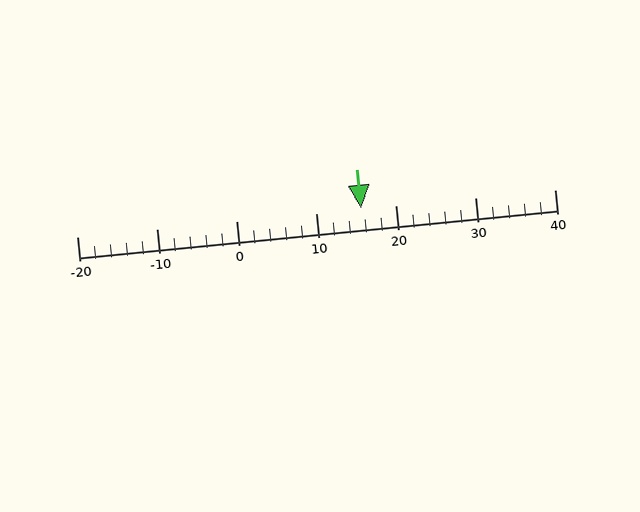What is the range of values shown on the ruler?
The ruler shows values from -20 to 40.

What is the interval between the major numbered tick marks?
The major tick marks are spaced 10 units apart.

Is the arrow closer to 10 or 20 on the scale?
The arrow is closer to 20.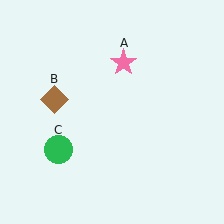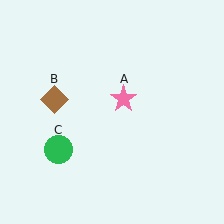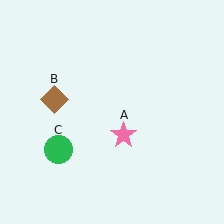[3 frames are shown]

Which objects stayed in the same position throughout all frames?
Brown diamond (object B) and green circle (object C) remained stationary.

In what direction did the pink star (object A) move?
The pink star (object A) moved down.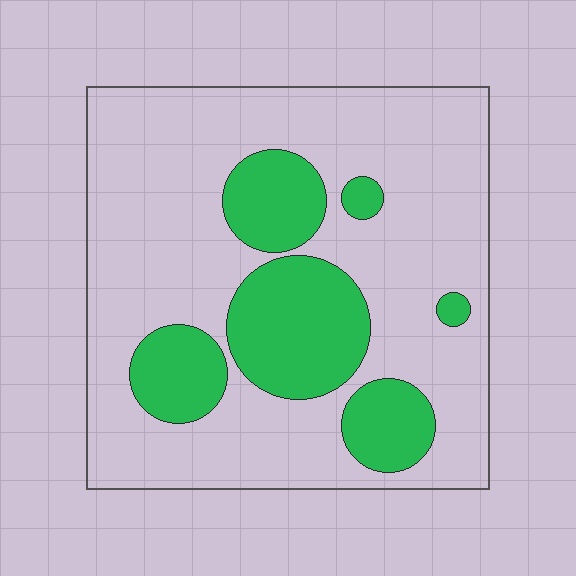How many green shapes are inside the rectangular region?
6.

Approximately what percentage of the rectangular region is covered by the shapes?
Approximately 25%.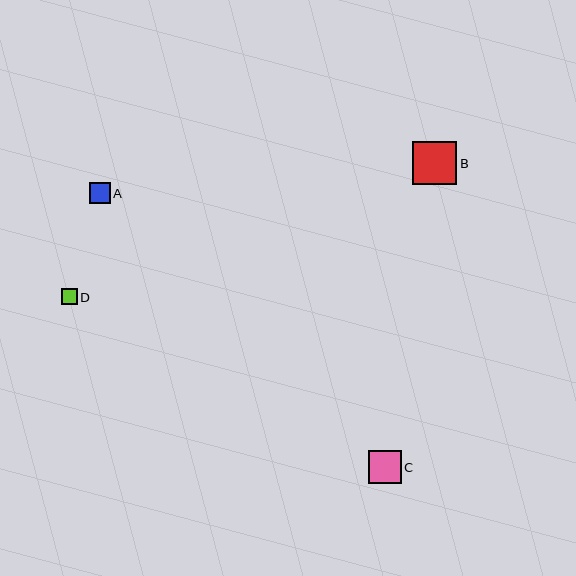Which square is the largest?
Square B is the largest with a size of approximately 44 pixels.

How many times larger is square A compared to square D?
Square A is approximately 1.3 times the size of square D.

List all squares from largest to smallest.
From largest to smallest: B, C, A, D.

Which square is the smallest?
Square D is the smallest with a size of approximately 16 pixels.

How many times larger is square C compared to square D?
Square C is approximately 2.1 times the size of square D.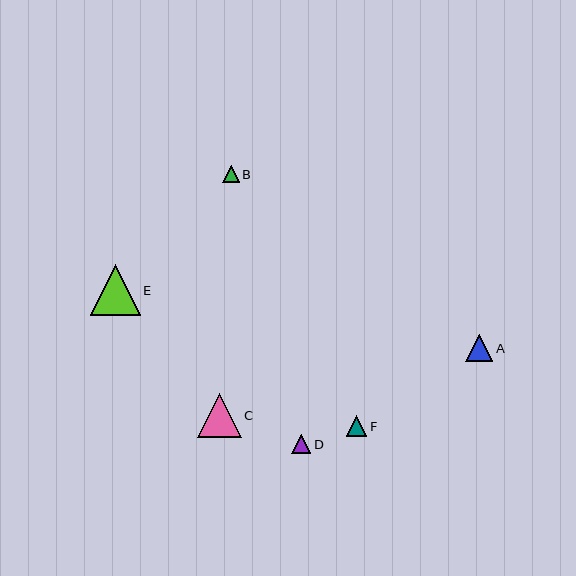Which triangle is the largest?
Triangle E is the largest with a size of approximately 50 pixels.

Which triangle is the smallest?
Triangle B is the smallest with a size of approximately 16 pixels.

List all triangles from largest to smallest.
From largest to smallest: E, C, A, F, D, B.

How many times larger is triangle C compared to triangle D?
Triangle C is approximately 2.3 times the size of triangle D.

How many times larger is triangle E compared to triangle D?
Triangle E is approximately 2.6 times the size of triangle D.